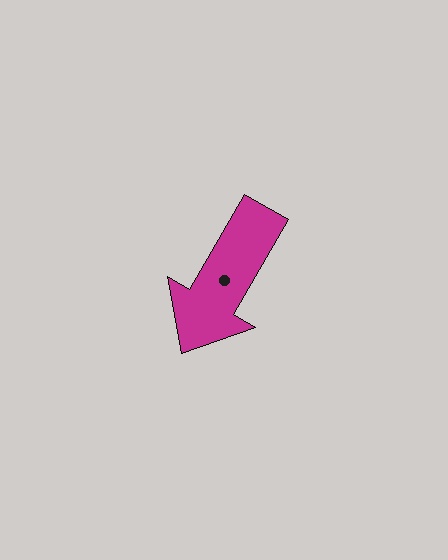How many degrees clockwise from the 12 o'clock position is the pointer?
Approximately 210 degrees.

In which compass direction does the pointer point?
Southwest.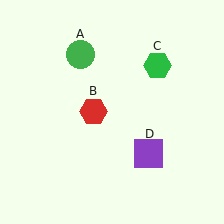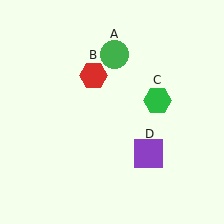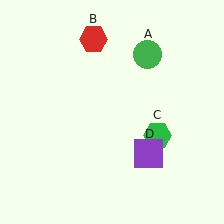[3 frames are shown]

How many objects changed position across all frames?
3 objects changed position: green circle (object A), red hexagon (object B), green hexagon (object C).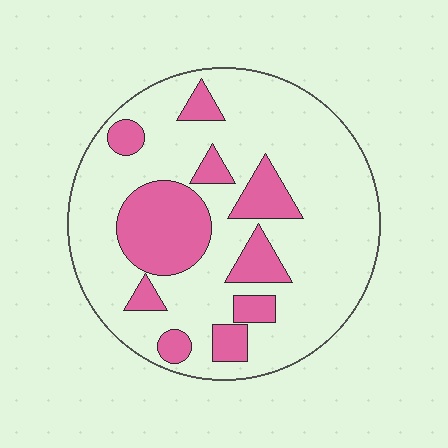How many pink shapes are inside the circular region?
10.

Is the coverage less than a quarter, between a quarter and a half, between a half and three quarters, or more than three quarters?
Between a quarter and a half.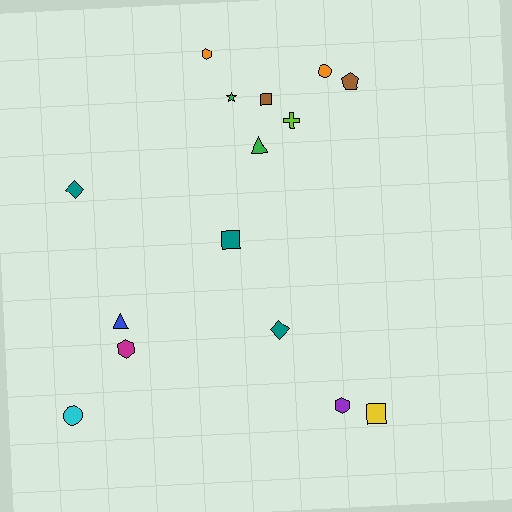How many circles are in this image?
There are 2 circles.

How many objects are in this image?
There are 15 objects.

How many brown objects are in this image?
There are 2 brown objects.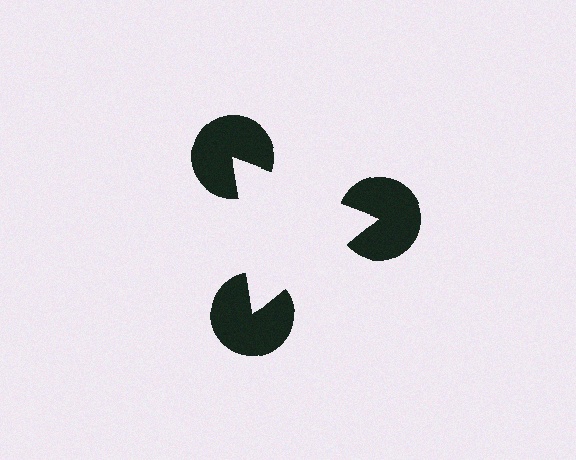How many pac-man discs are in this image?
There are 3 — one at each vertex of the illusory triangle.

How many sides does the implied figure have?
3 sides.